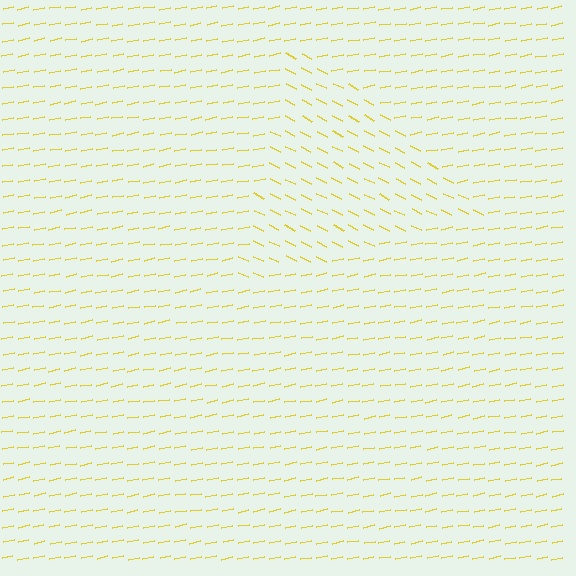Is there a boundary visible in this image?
Yes, there is a texture boundary formed by a change in line orientation.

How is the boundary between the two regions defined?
The boundary is defined purely by a change in line orientation (approximately 37 degrees difference). All lines are the same color and thickness.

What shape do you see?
I see a triangle.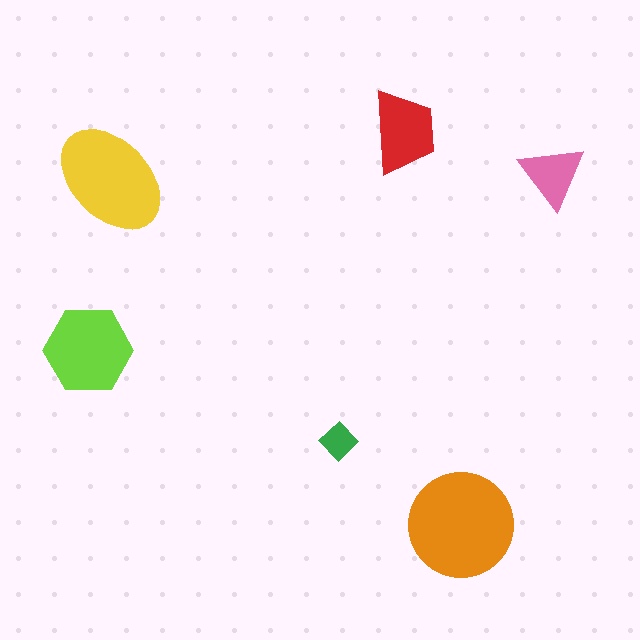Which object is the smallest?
The green diamond.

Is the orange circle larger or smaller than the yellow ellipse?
Larger.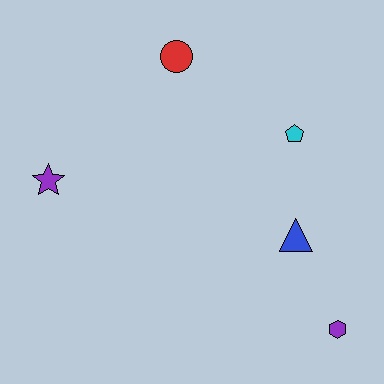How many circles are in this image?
There is 1 circle.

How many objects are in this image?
There are 5 objects.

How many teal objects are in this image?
There are no teal objects.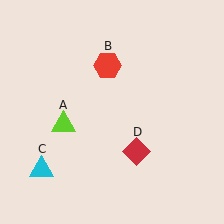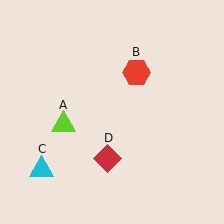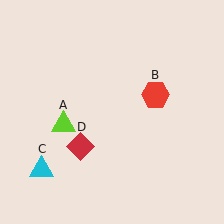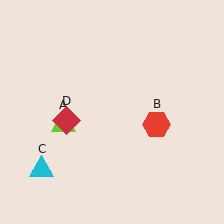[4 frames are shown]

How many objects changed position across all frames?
2 objects changed position: red hexagon (object B), red diamond (object D).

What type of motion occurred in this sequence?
The red hexagon (object B), red diamond (object D) rotated clockwise around the center of the scene.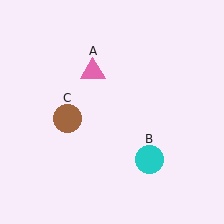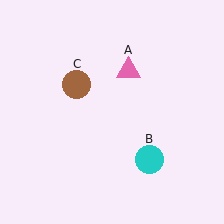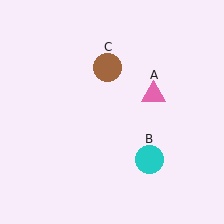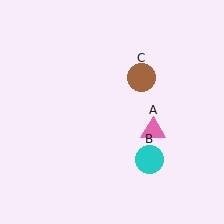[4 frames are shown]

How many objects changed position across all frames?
2 objects changed position: pink triangle (object A), brown circle (object C).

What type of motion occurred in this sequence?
The pink triangle (object A), brown circle (object C) rotated clockwise around the center of the scene.